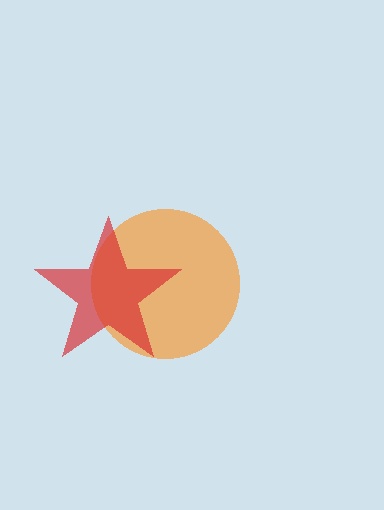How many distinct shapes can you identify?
There are 2 distinct shapes: an orange circle, a red star.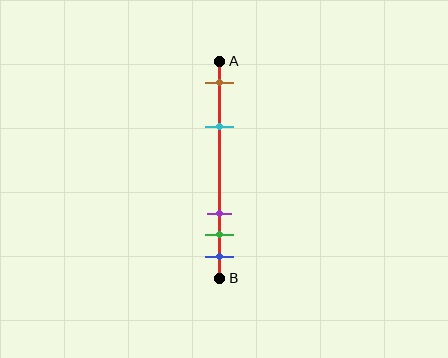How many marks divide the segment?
There are 5 marks dividing the segment.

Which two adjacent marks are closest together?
The green and blue marks are the closest adjacent pair.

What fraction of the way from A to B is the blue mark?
The blue mark is approximately 90% (0.9) of the way from A to B.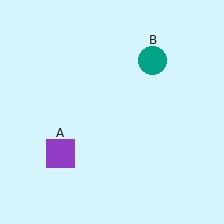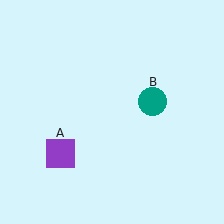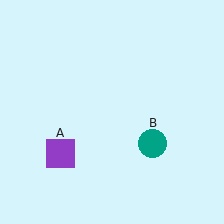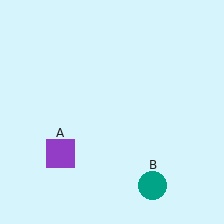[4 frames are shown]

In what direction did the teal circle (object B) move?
The teal circle (object B) moved down.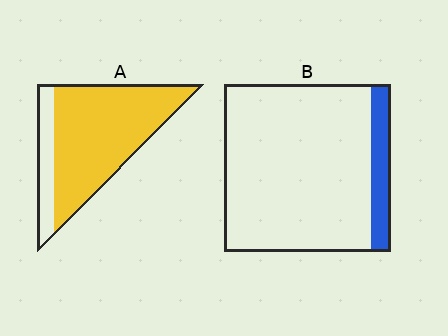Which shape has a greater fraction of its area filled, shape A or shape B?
Shape A.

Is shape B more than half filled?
No.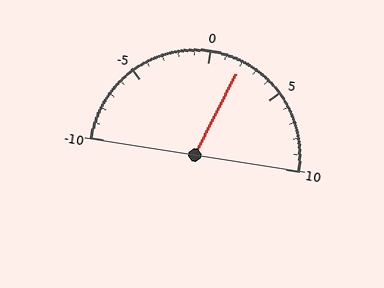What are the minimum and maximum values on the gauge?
The gauge ranges from -10 to 10.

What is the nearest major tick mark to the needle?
The nearest major tick mark is 0.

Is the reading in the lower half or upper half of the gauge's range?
The reading is in the upper half of the range (-10 to 10).